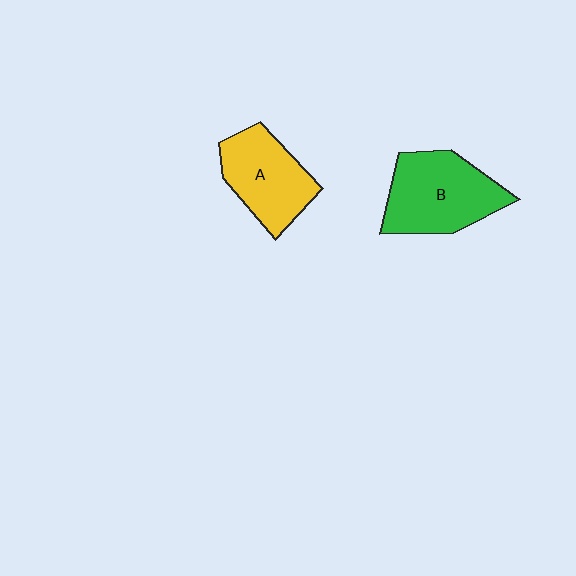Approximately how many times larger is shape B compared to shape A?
Approximately 1.2 times.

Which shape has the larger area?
Shape B (green).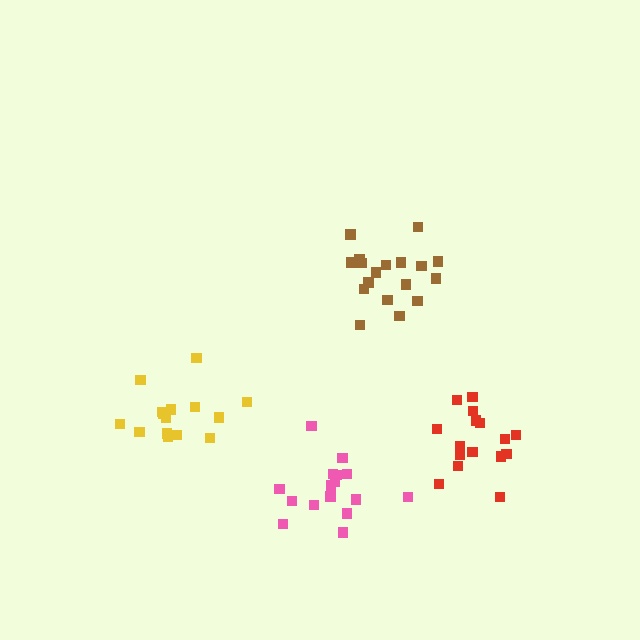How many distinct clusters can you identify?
There are 4 distinct clusters.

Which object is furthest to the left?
The yellow cluster is leftmost.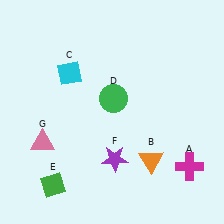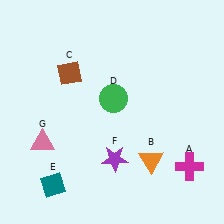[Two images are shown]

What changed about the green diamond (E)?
In Image 1, E is green. In Image 2, it changed to teal.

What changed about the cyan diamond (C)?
In Image 1, C is cyan. In Image 2, it changed to brown.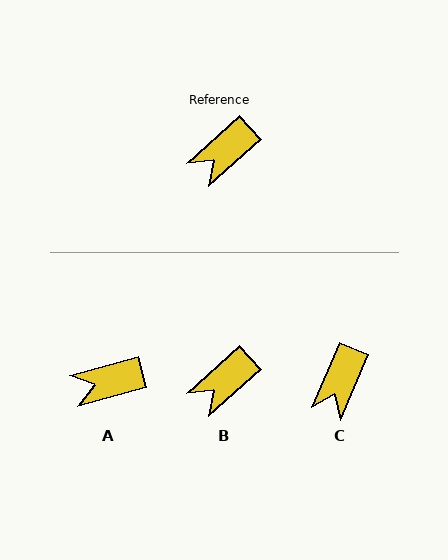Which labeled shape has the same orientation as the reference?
B.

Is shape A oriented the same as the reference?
No, it is off by about 27 degrees.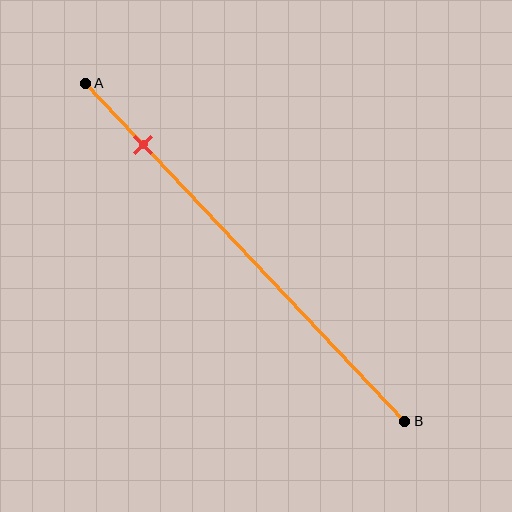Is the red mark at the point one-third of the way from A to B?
No, the mark is at about 20% from A, not at the 33% one-third point.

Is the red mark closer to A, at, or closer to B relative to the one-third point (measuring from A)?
The red mark is closer to point A than the one-third point of segment AB.